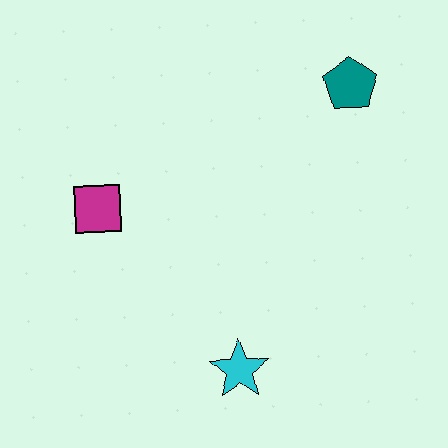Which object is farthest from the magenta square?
The teal pentagon is farthest from the magenta square.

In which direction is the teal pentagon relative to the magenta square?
The teal pentagon is to the right of the magenta square.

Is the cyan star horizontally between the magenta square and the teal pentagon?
Yes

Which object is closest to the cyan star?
The magenta square is closest to the cyan star.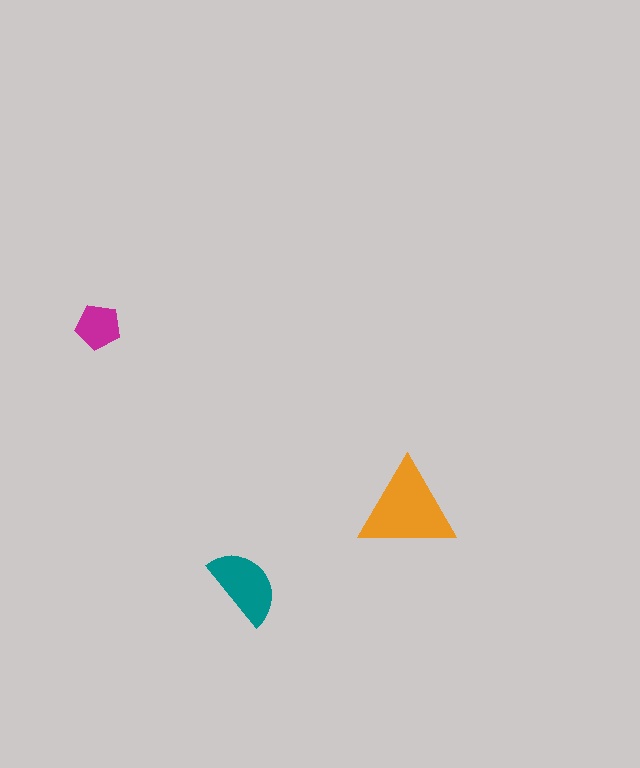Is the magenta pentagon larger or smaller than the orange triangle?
Smaller.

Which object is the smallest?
The magenta pentagon.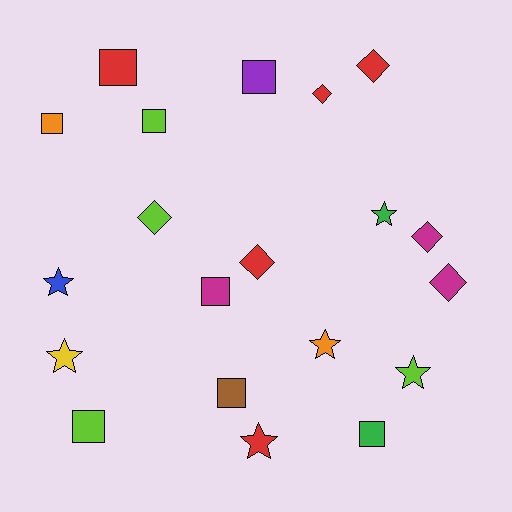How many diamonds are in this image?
There are 6 diamonds.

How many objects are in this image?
There are 20 objects.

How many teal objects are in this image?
There are no teal objects.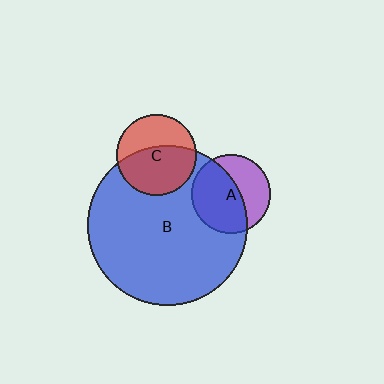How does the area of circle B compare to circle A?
Approximately 4.0 times.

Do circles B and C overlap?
Yes.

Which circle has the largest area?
Circle B (blue).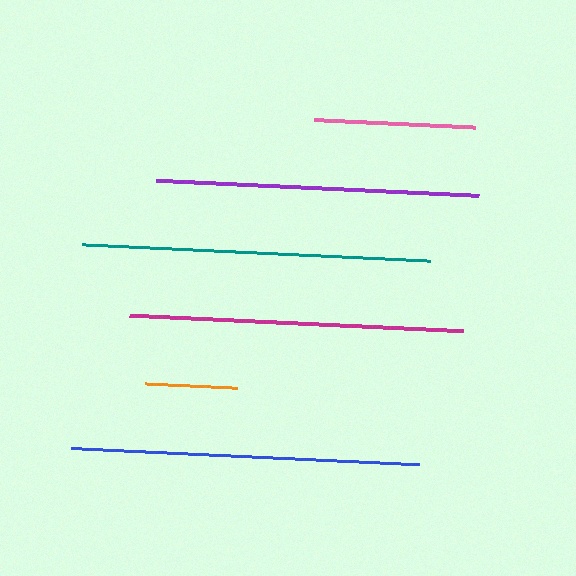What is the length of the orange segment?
The orange segment is approximately 91 pixels long.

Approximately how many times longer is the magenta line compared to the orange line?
The magenta line is approximately 3.7 times the length of the orange line.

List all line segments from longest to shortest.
From longest to shortest: teal, blue, magenta, purple, pink, orange.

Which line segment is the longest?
The teal line is the longest at approximately 349 pixels.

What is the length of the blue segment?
The blue segment is approximately 348 pixels long.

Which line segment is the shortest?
The orange line is the shortest at approximately 91 pixels.